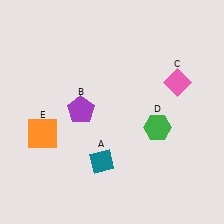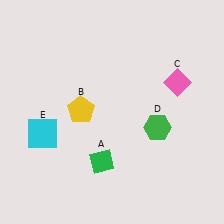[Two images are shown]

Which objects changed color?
A changed from teal to green. B changed from purple to yellow. E changed from orange to cyan.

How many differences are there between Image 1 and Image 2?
There are 3 differences between the two images.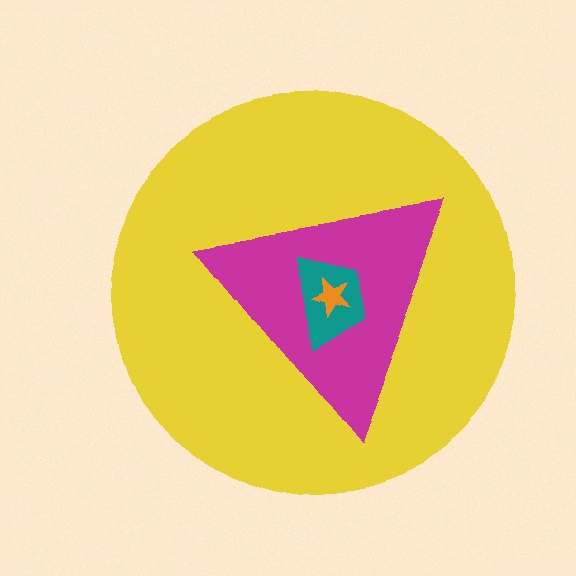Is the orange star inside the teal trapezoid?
Yes.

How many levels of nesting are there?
4.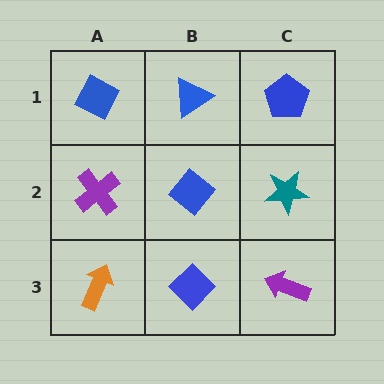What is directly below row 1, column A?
A purple cross.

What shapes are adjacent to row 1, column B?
A blue diamond (row 2, column B), a blue diamond (row 1, column A), a blue pentagon (row 1, column C).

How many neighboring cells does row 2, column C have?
3.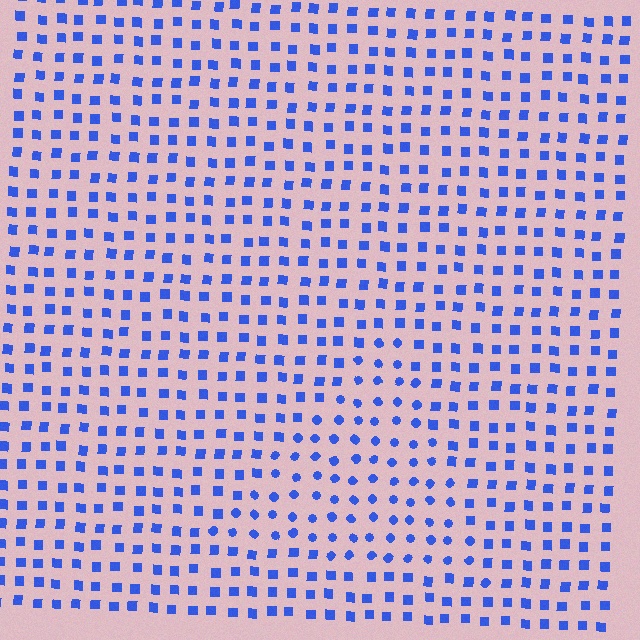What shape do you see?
I see a triangle.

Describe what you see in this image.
The image is filled with small blue elements arranged in a uniform grid. A triangle-shaped region contains circles, while the surrounding area contains squares. The boundary is defined purely by the change in element shape.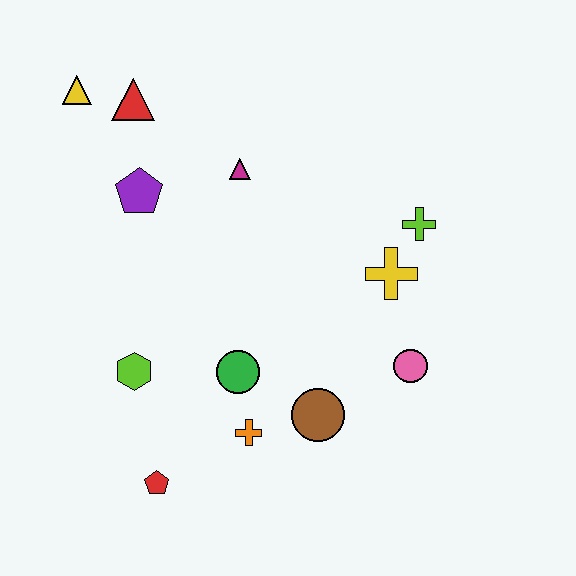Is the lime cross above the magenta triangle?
No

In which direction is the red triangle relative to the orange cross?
The red triangle is above the orange cross.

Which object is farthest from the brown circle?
The yellow triangle is farthest from the brown circle.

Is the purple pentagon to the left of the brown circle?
Yes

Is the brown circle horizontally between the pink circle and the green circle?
Yes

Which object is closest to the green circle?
The orange cross is closest to the green circle.